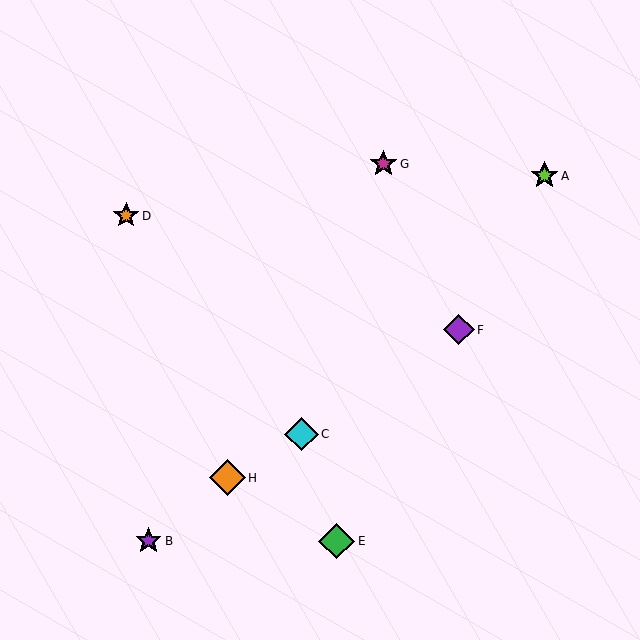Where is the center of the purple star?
The center of the purple star is at (148, 541).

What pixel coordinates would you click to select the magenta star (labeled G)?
Click at (383, 164) to select the magenta star G.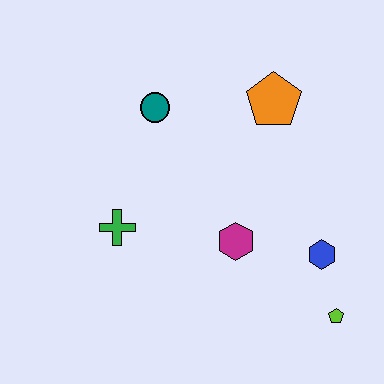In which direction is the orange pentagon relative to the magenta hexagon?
The orange pentagon is above the magenta hexagon.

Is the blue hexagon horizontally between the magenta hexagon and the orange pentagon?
No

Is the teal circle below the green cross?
No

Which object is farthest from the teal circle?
The lime pentagon is farthest from the teal circle.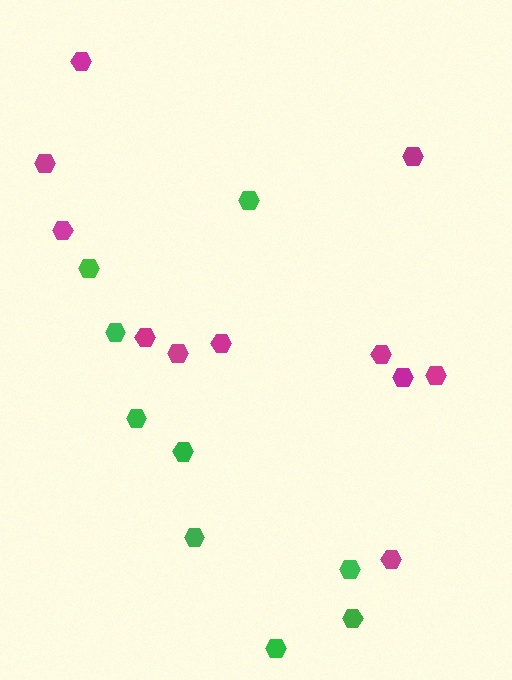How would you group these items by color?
There are 2 groups: one group of magenta hexagons (11) and one group of green hexagons (9).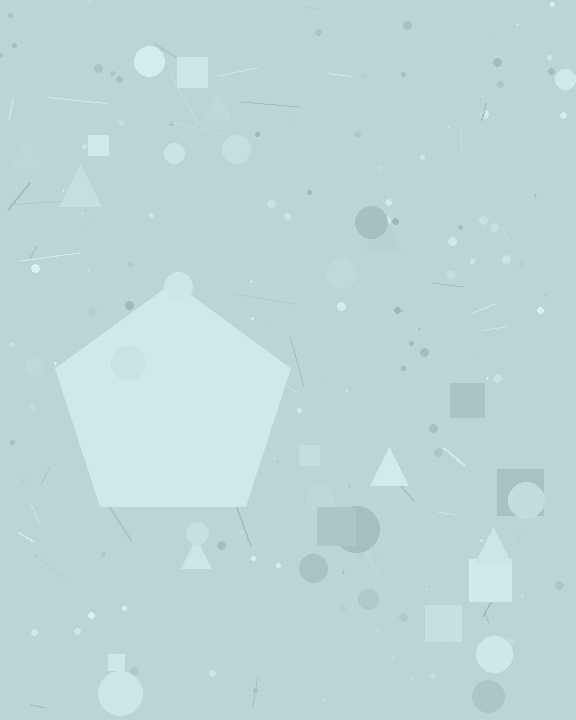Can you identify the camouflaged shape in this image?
The camouflaged shape is a pentagon.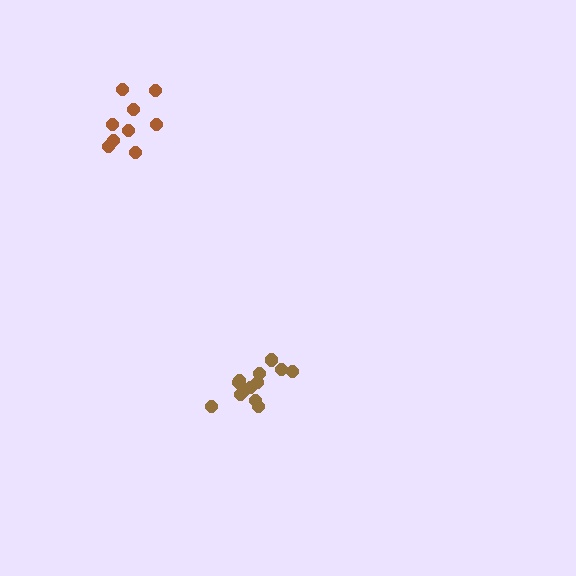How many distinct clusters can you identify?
There are 2 distinct clusters.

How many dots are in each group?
Group 1: 13 dots, Group 2: 9 dots (22 total).